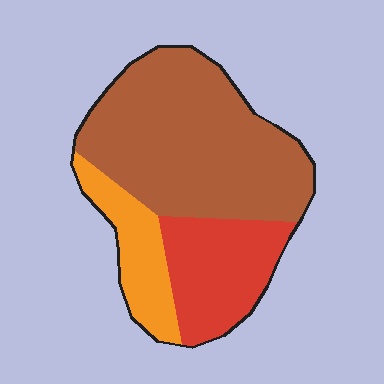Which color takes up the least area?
Orange, at roughly 15%.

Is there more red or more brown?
Brown.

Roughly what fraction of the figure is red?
Red covers 25% of the figure.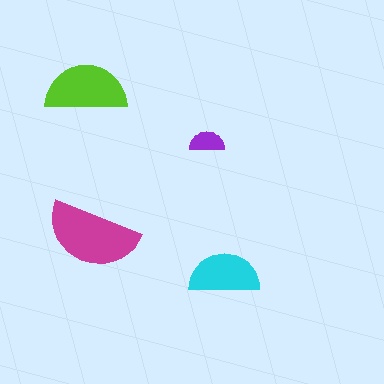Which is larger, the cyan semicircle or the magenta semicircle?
The magenta one.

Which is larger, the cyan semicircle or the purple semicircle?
The cyan one.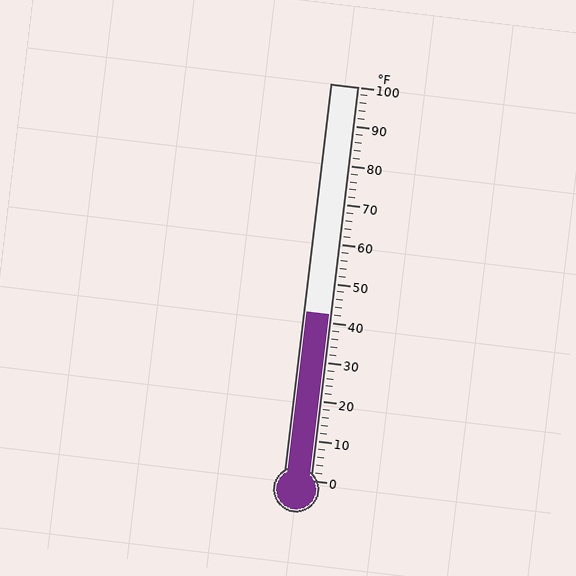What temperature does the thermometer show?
The thermometer shows approximately 42°F.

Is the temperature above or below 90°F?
The temperature is below 90°F.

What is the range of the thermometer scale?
The thermometer scale ranges from 0°F to 100°F.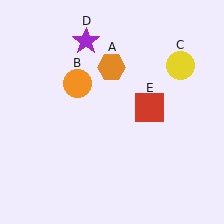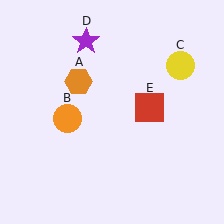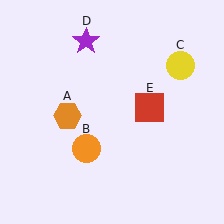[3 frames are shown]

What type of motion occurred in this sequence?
The orange hexagon (object A), orange circle (object B) rotated counterclockwise around the center of the scene.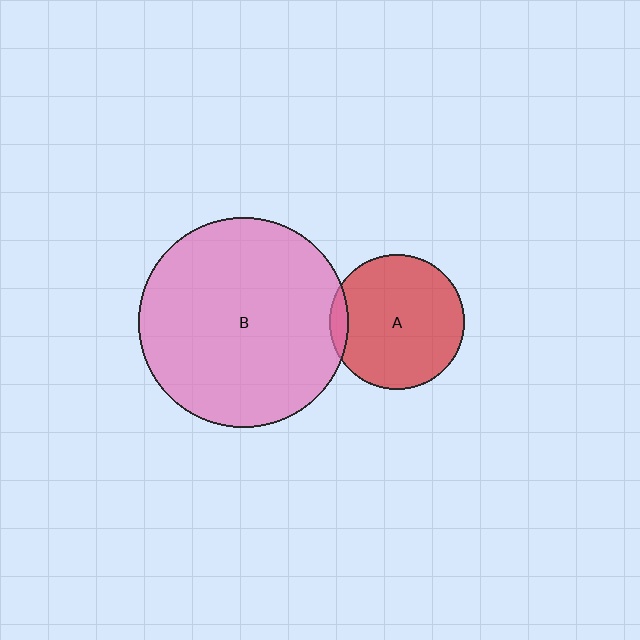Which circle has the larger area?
Circle B (pink).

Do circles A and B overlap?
Yes.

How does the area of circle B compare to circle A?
Approximately 2.4 times.